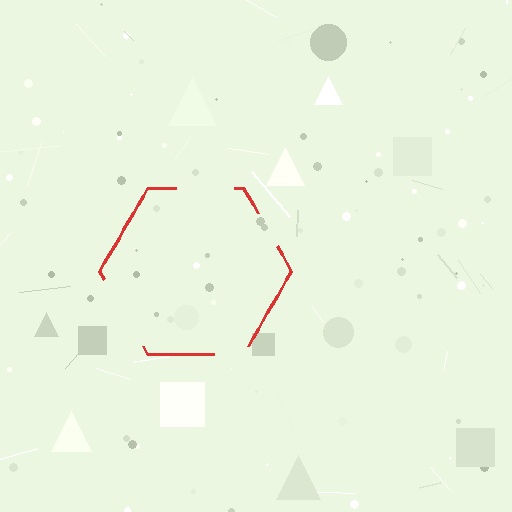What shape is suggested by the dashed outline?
The dashed outline suggests a hexagon.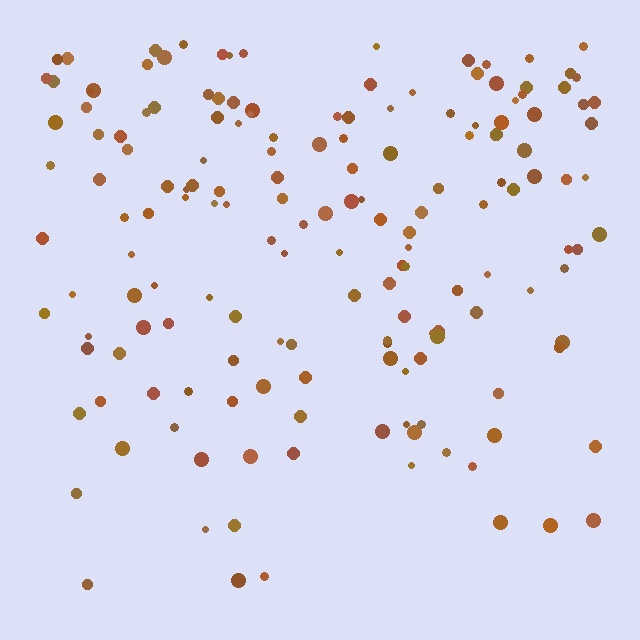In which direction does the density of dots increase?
From bottom to top, with the top side densest.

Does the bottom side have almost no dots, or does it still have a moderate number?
Still a moderate number, just noticeably fewer than the top.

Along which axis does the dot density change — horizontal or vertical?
Vertical.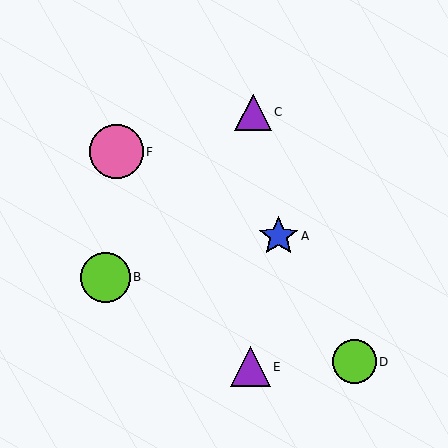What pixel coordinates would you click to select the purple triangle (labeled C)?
Click at (253, 112) to select the purple triangle C.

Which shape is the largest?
The pink circle (labeled F) is the largest.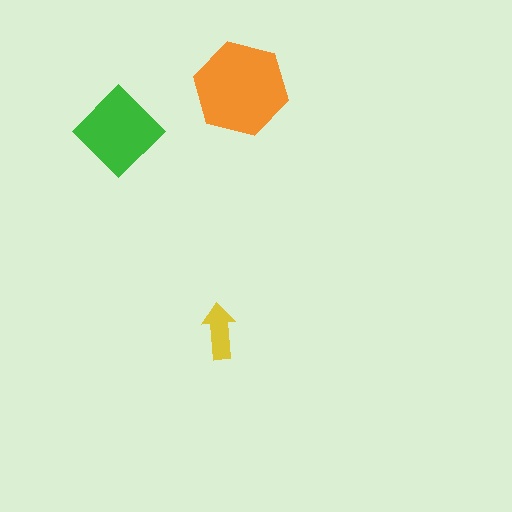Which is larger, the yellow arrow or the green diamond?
The green diamond.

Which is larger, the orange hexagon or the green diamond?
The orange hexagon.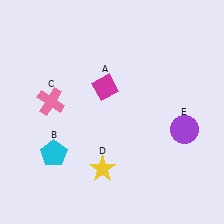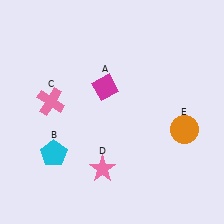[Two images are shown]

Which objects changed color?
D changed from yellow to pink. E changed from purple to orange.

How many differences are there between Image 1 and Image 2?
There are 2 differences between the two images.